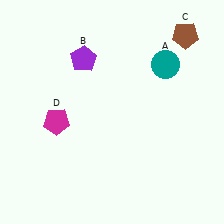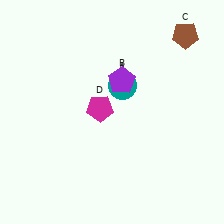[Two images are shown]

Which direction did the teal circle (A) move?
The teal circle (A) moved left.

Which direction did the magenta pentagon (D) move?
The magenta pentagon (D) moved right.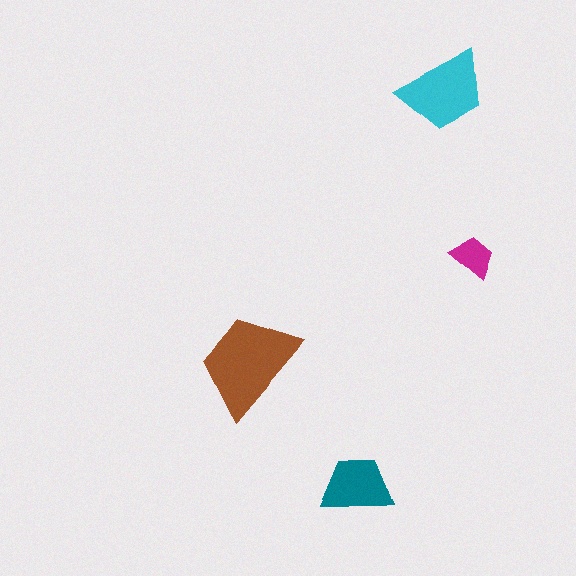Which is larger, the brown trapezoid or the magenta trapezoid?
The brown one.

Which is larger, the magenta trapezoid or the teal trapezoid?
The teal one.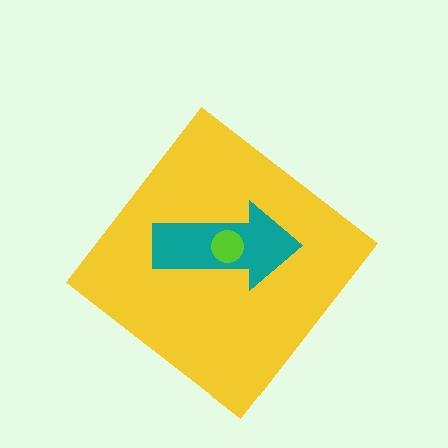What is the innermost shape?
The lime circle.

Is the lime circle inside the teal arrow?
Yes.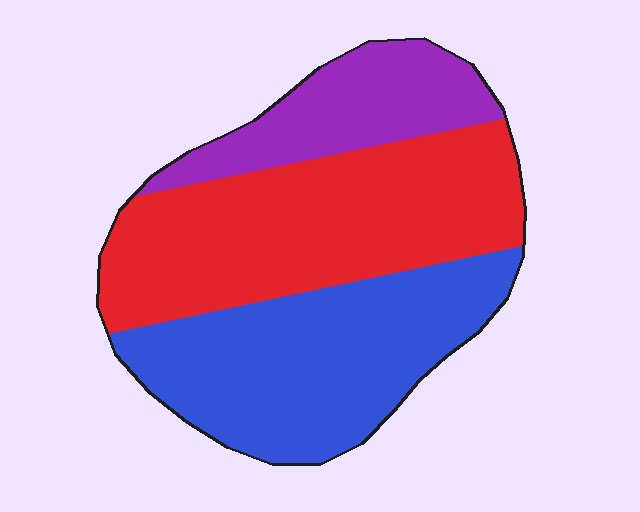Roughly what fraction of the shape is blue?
Blue covers around 40% of the shape.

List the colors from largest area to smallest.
From largest to smallest: red, blue, purple.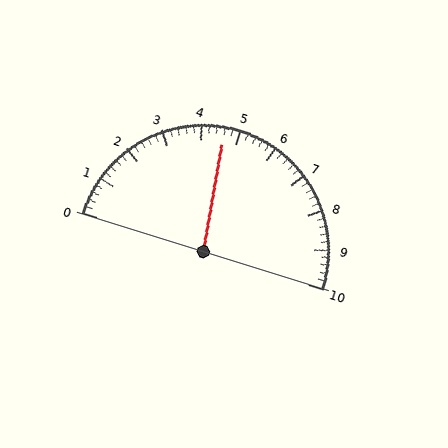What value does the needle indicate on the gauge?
The needle indicates approximately 4.6.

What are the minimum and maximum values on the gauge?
The gauge ranges from 0 to 10.